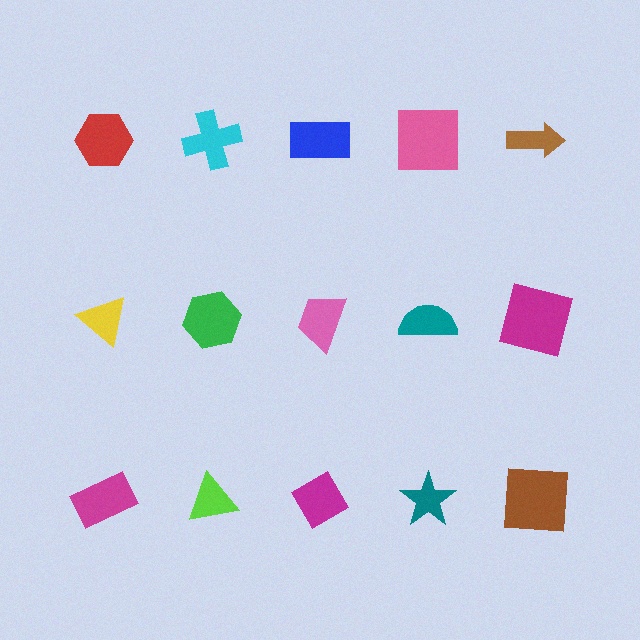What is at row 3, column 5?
A brown square.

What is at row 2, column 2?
A green hexagon.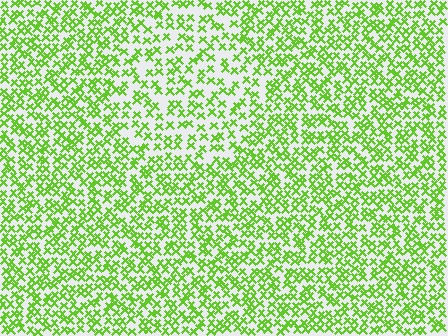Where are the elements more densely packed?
The elements are more densely packed outside the circle boundary.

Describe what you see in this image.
The image contains small lime elements arranged at two different densities. A circle-shaped region is visible where the elements are less densely packed than the surrounding area.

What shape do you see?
I see a circle.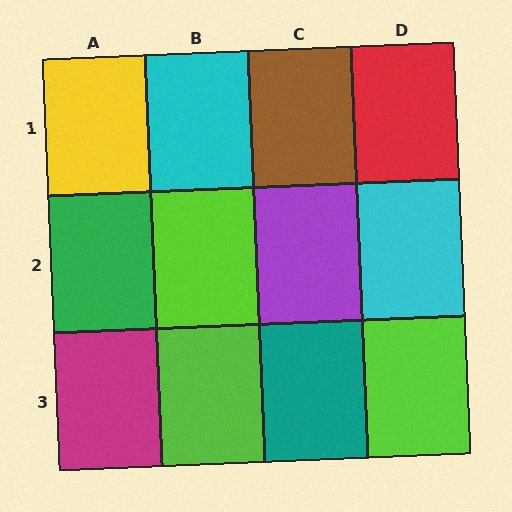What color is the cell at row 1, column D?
Red.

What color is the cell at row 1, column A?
Yellow.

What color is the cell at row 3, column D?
Lime.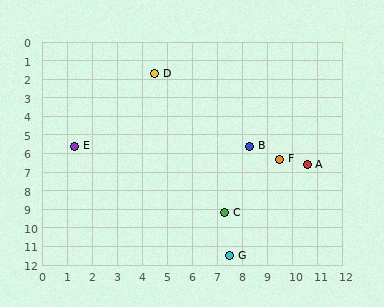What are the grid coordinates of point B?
Point B is at approximately (8.3, 5.6).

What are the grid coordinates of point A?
Point A is at approximately (10.6, 6.6).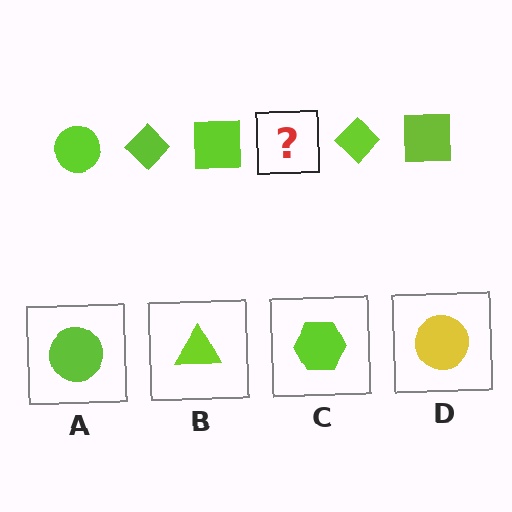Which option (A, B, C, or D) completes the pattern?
A.